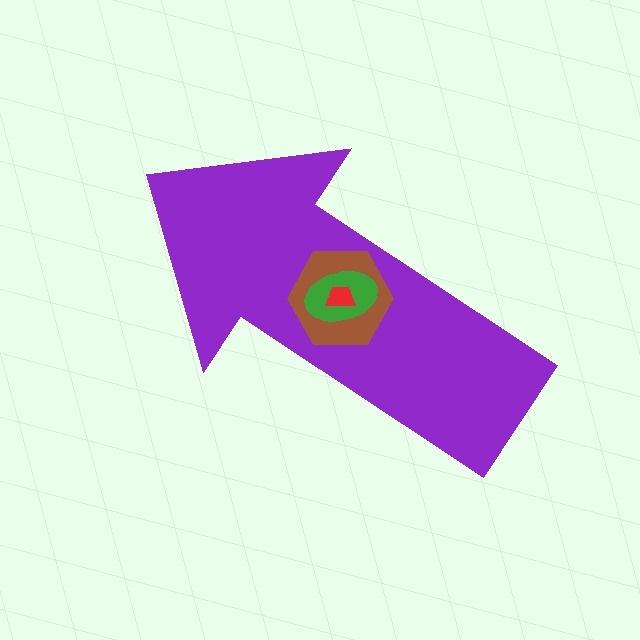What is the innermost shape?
The red trapezoid.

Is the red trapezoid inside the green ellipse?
Yes.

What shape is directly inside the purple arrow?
The brown hexagon.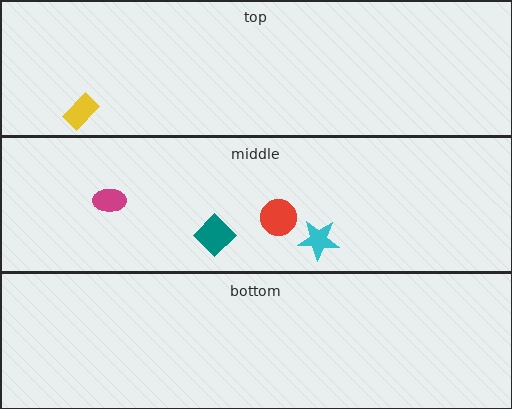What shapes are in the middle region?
The teal diamond, the cyan star, the red circle, the magenta ellipse.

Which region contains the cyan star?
The middle region.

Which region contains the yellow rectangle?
The top region.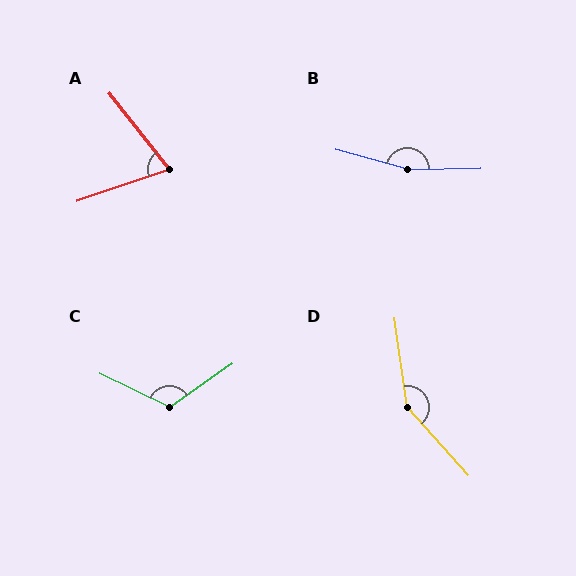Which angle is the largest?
B, at approximately 163 degrees.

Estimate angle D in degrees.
Approximately 146 degrees.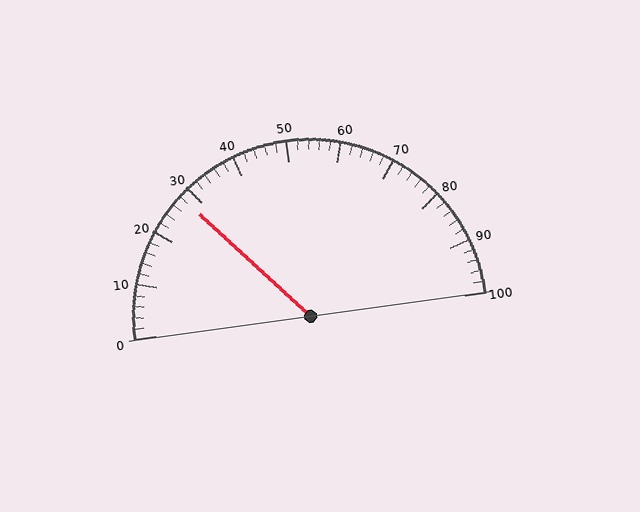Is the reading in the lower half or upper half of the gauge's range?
The reading is in the lower half of the range (0 to 100).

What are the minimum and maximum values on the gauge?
The gauge ranges from 0 to 100.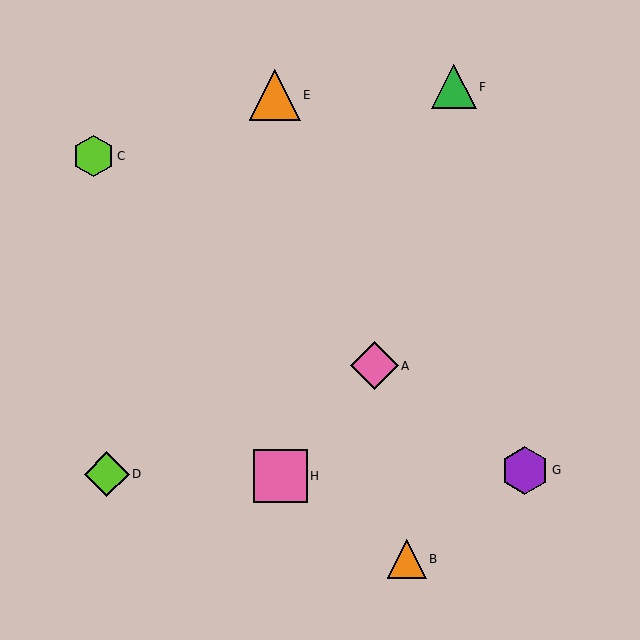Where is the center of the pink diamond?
The center of the pink diamond is at (374, 366).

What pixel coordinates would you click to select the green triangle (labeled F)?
Click at (454, 87) to select the green triangle F.